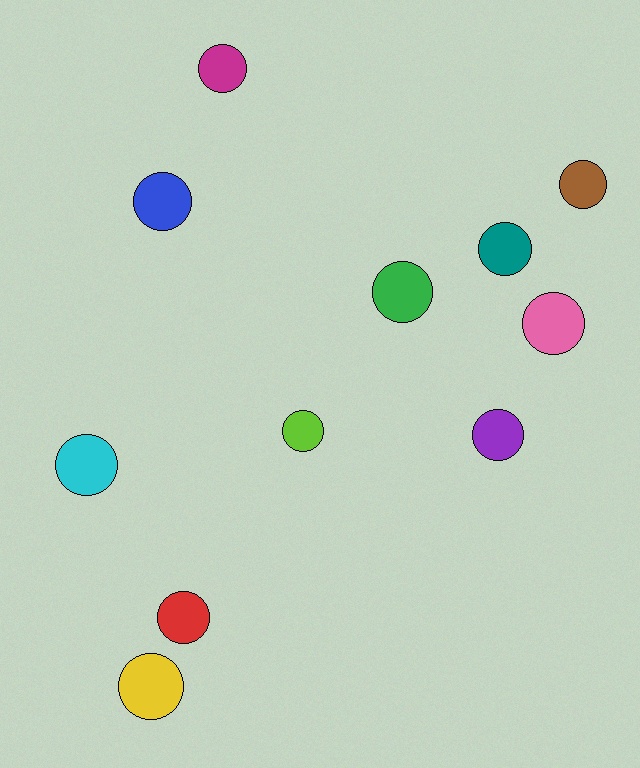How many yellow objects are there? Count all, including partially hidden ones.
There is 1 yellow object.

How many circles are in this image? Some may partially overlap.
There are 11 circles.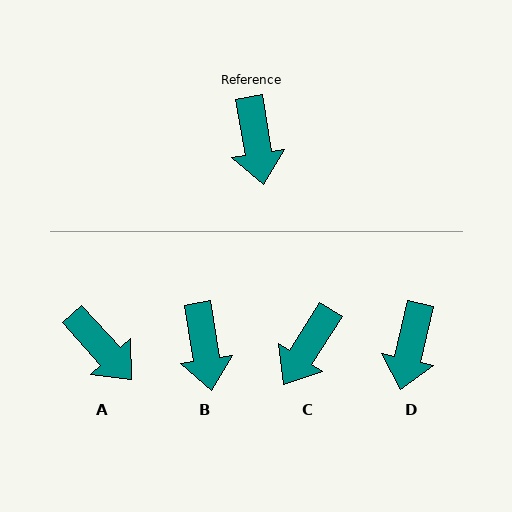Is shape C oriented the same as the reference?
No, it is off by about 41 degrees.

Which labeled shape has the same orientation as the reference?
B.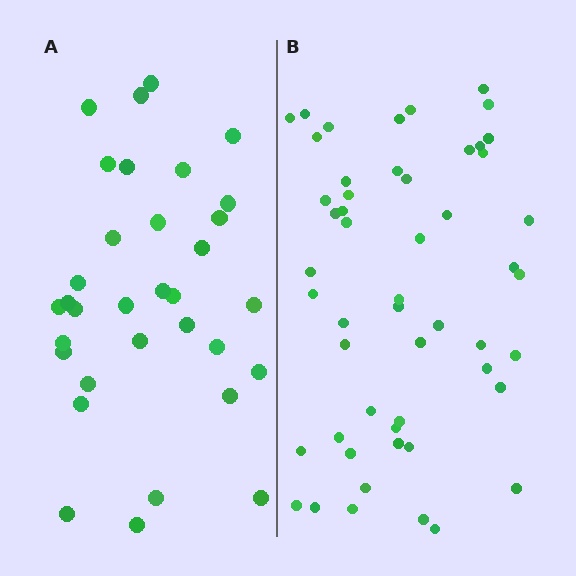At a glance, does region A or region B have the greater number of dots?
Region B (the right region) has more dots.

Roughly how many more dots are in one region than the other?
Region B has approximately 20 more dots than region A.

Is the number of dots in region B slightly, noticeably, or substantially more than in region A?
Region B has substantially more. The ratio is roughly 1.6 to 1.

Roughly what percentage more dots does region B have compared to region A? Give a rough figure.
About 60% more.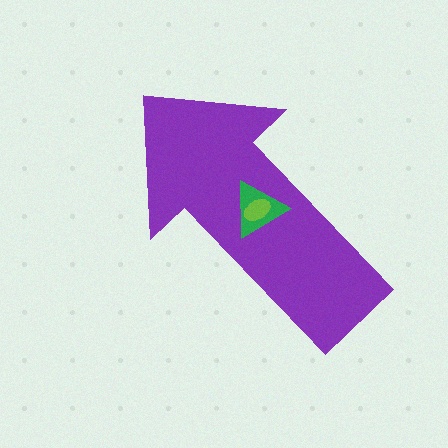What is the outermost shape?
The purple arrow.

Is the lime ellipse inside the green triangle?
Yes.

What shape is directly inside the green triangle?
The lime ellipse.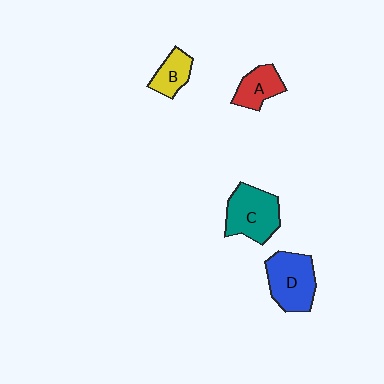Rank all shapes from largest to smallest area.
From largest to smallest: D (blue), C (teal), A (red), B (yellow).